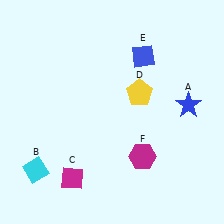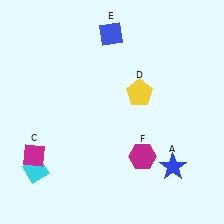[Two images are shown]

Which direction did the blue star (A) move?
The blue star (A) moved down.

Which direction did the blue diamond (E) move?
The blue diamond (E) moved left.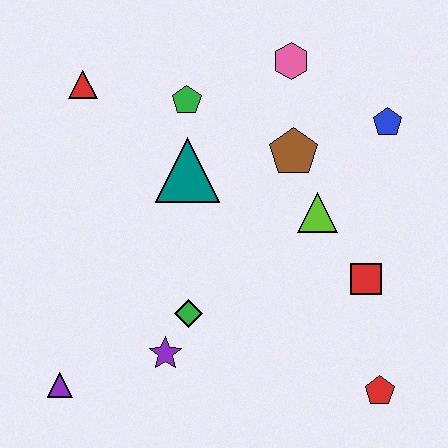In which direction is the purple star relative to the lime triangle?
The purple star is to the left of the lime triangle.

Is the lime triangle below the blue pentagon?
Yes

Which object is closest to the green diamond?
The purple star is closest to the green diamond.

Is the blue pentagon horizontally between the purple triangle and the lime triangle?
No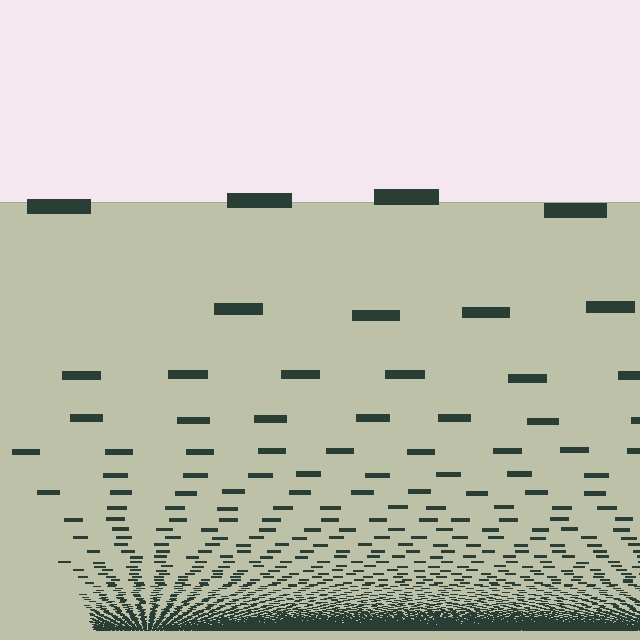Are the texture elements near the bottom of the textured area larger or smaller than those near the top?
Smaller. The gradient is inverted — elements near the bottom are smaller and denser.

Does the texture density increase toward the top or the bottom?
Density increases toward the bottom.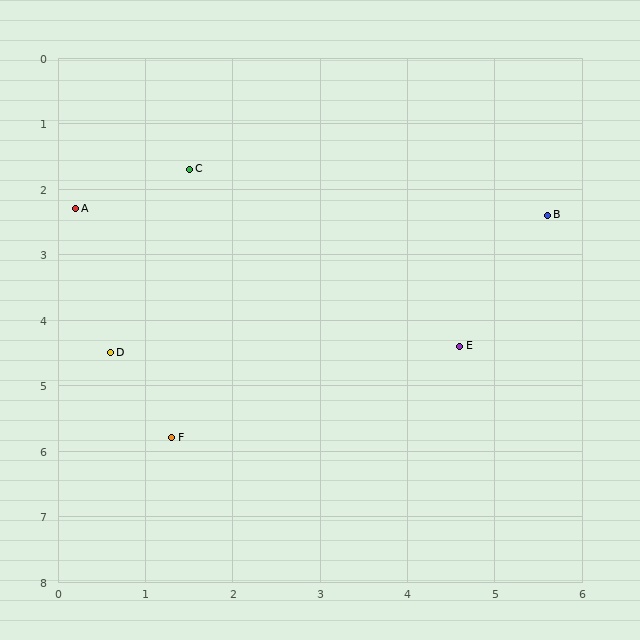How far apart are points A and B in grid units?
Points A and B are about 5.4 grid units apart.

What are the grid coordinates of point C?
Point C is at approximately (1.5, 1.7).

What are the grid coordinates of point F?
Point F is at approximately (1.3, 5.8).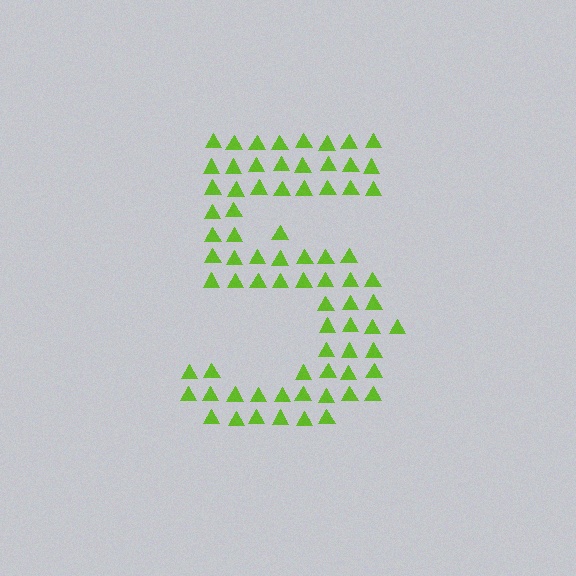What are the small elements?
The small elements are triangles.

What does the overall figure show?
The overall figure shows the digit 5.